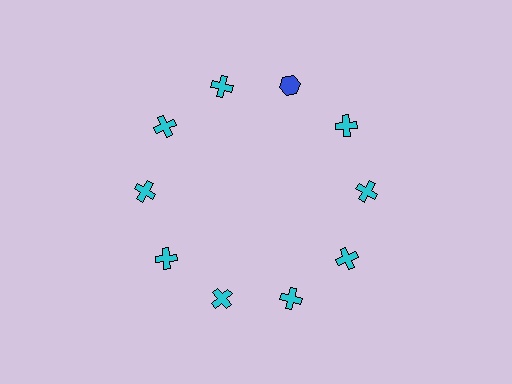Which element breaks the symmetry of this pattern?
The blue hexagon at roughly the 1 o'clock position breaks the symmetry. All other shapes are cyan crosses.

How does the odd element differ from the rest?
It differs in both color (blue instead of cyan) and shape (hexagon instead of cross).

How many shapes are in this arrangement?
There are 10 shapes arranged in a ring pattern.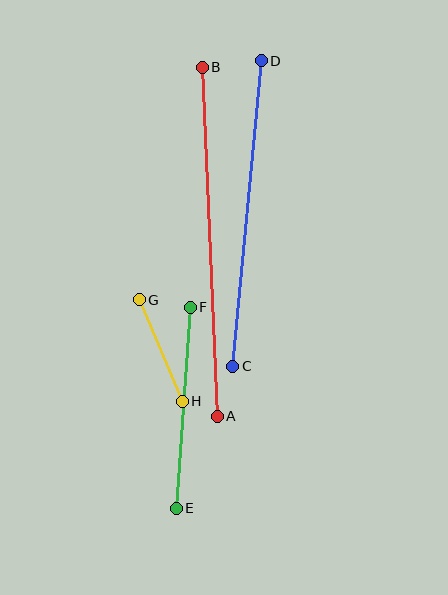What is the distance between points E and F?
The distance is approximately 201 pixels.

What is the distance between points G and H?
The distance is approximately 110 pixels.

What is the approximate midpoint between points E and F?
The midpoint is at approximately (183, 408) pixels.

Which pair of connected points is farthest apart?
Points A and B are farthest apart.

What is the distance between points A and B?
The distance is approximately 350 pixels.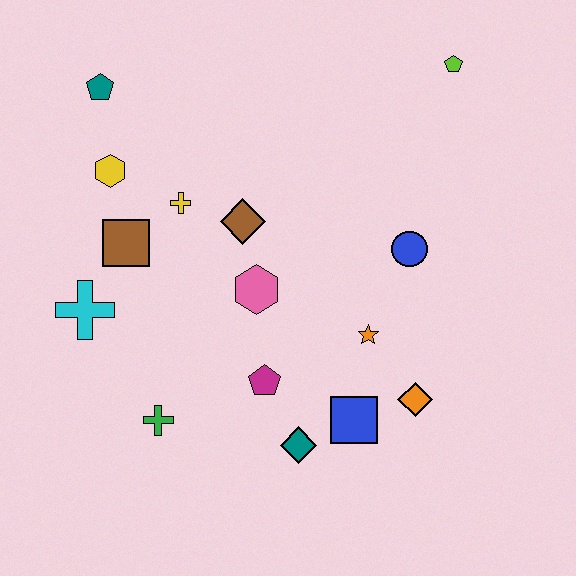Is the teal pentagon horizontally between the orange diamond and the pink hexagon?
No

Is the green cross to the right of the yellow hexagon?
Yes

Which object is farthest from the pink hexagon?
The lime pentagon is farthest from the pink hexagon.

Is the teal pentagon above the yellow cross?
Yes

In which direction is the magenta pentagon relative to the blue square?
The magenta pentagon is to the left of the blue square.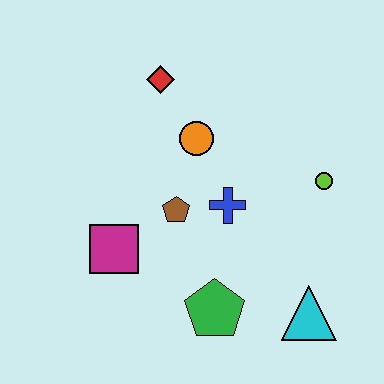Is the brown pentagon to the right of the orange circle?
No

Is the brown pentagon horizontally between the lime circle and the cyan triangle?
No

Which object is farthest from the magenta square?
The lime circle is farthest from the magenta square.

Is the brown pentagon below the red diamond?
Yes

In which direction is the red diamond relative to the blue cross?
The red diamond is above the blue cross.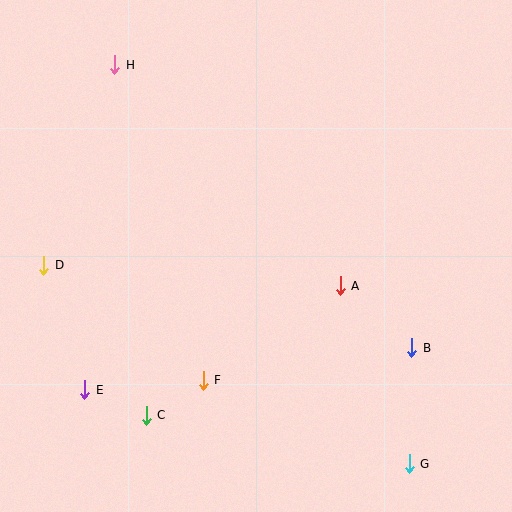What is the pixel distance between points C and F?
The distance between C and F is 67 pixels.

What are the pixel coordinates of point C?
Point C is at (146, 415).